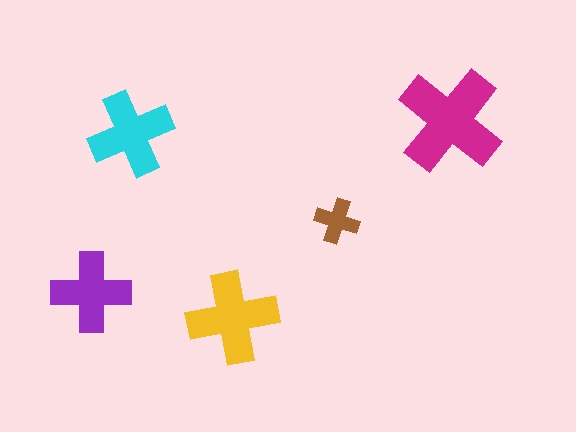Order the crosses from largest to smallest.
the magenta one, the yellow one, the cyan one, the purple one, the brown one.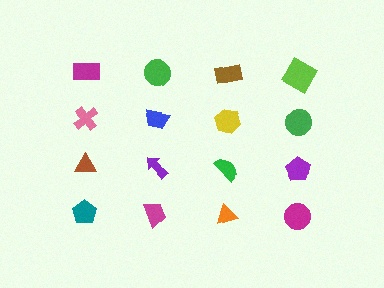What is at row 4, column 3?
An orange triangle.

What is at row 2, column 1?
A pink cross.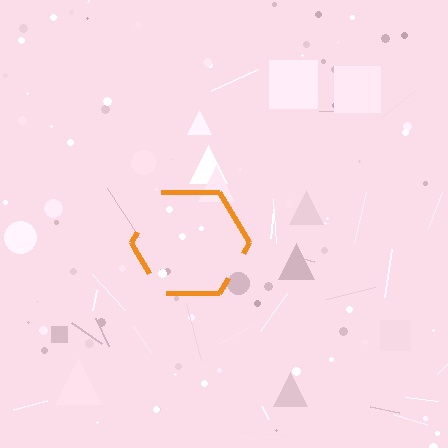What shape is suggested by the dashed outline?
The dashed outline suggests a hexagon.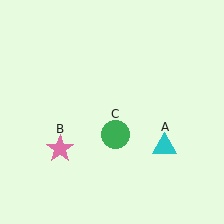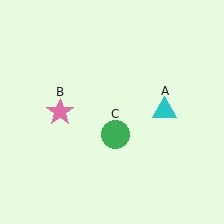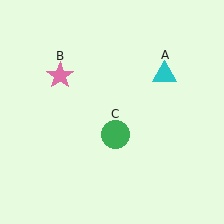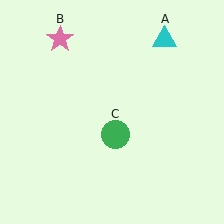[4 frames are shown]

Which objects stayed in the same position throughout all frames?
Green circle (object C) remained stationary.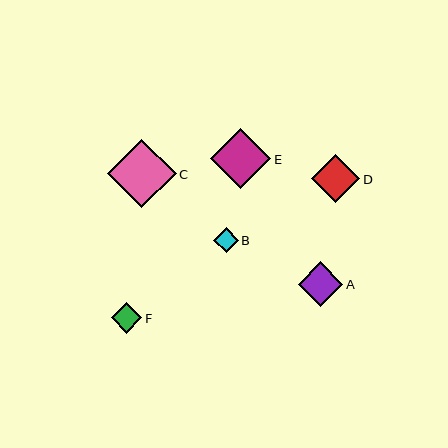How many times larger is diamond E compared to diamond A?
Diamond E is approximately 1.3 times the size of diamond A.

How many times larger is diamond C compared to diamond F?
Diamond C is approximately 2.3 times the size of diamond F.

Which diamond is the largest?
Diamond C is the largest with a size of approximately 69 pixels.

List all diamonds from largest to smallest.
From largest to smallest: C, E, D, A, F, B.